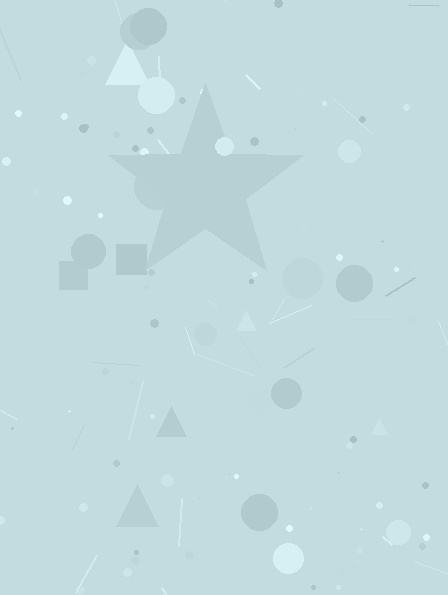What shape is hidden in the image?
A star is hidden in the image.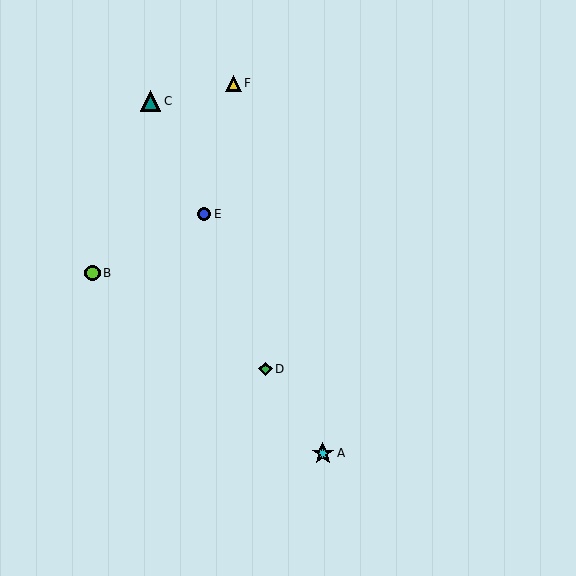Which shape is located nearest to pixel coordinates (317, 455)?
The cyan star (labeled A) at (323, 453) is nearest to that location.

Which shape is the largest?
The cyan star (labeled A) is the largest.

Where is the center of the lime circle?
The center of the lime circle is at (93, 273).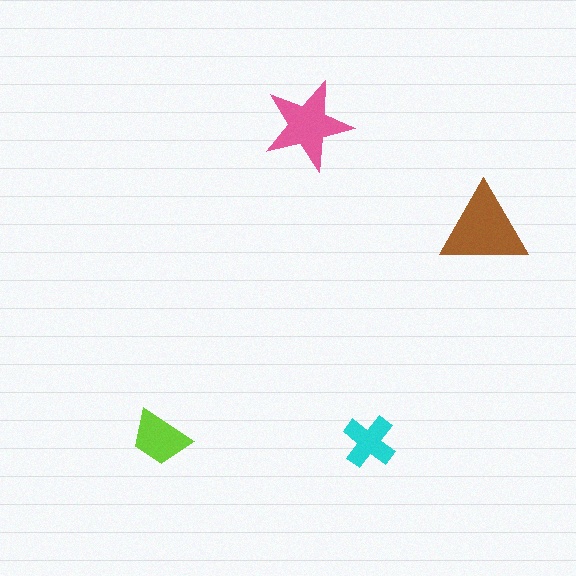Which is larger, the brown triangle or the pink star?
The brown triangle.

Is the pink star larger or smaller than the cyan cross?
Larger.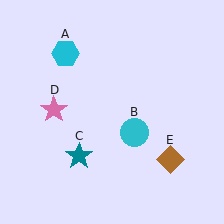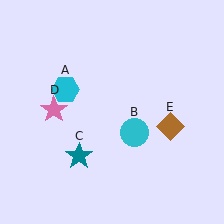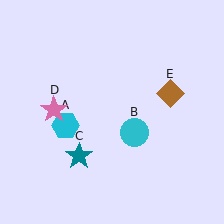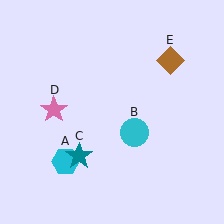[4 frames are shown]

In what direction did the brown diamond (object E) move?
The brown diamond (object E) moved up.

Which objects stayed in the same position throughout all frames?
Cyan circle (object B) and teal star (object C) and pink star (object D) remained stationary.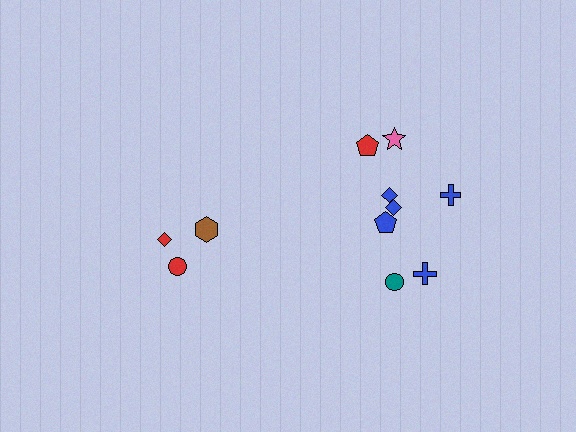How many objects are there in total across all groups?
There are 11 objects.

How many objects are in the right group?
There are 8 objects.